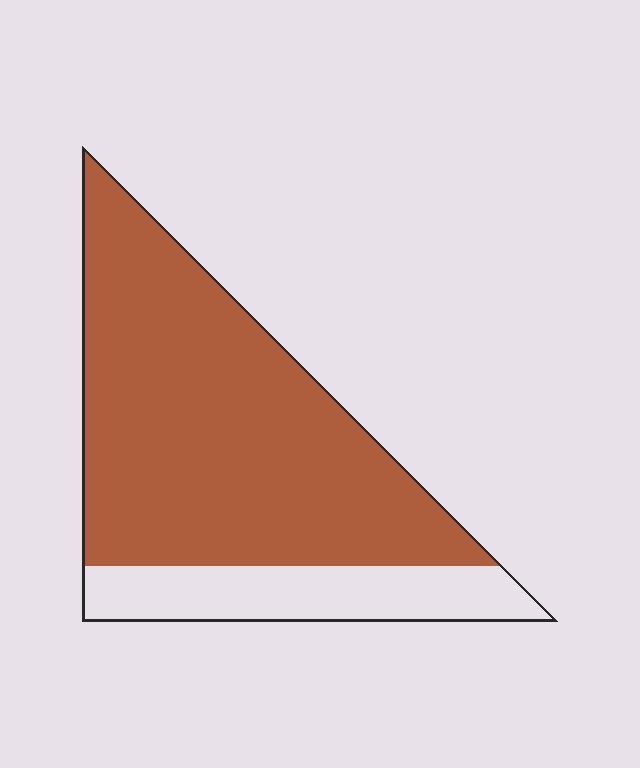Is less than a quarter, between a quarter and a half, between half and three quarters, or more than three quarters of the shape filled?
More than three quarters.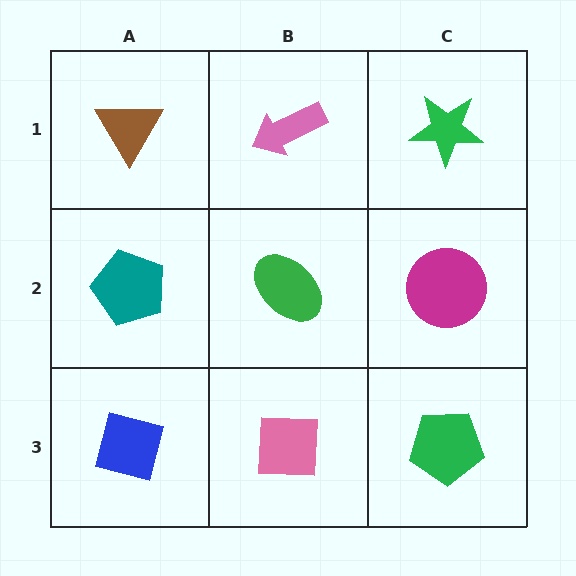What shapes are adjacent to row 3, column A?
A teal pentagon (row 2, column A), a pink square (row 3, column B).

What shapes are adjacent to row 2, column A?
A brown triangle (row 1, column A), a blue square (row 3, column A), a green ellipse (row 2, column B).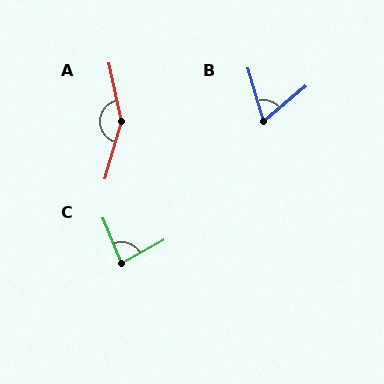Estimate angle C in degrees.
Approximately 84 degrees.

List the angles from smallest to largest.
B (67°), C (84°), A (151°).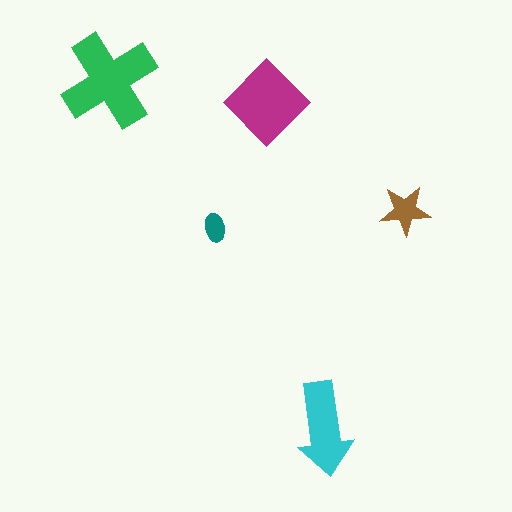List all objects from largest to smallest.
The green cross, the magenta diamond, the cyan arrow, the brown star, the teal ellipse.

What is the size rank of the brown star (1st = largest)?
4th.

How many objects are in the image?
There are 5 objects in the image.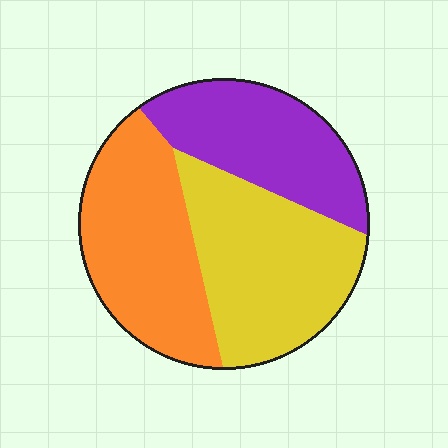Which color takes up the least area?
Purple, at roughly 30%.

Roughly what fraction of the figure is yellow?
Yellow takes up about three eighths (3/8) of the figure.